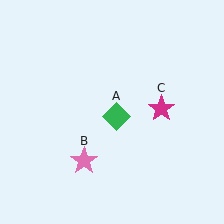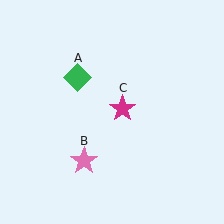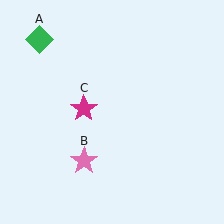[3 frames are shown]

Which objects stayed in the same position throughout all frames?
Pink star (object B) remained stationary.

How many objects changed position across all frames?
2 objects changed position: green diamond (object A), magenta star (object C).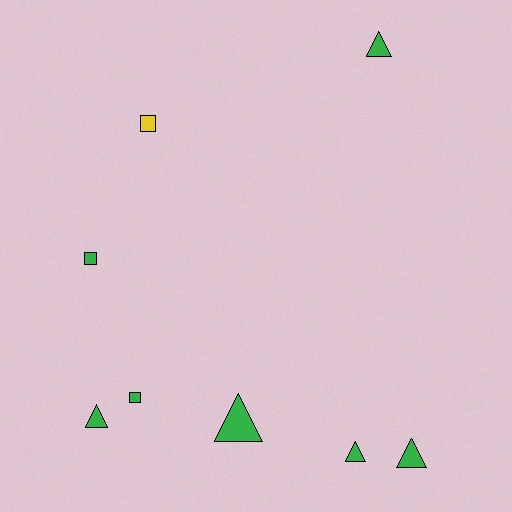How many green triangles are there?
There are 5 green triangles.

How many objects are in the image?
There are 8 objects.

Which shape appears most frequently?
Triangle, with 5 objects.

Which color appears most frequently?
Green, with 7 objects.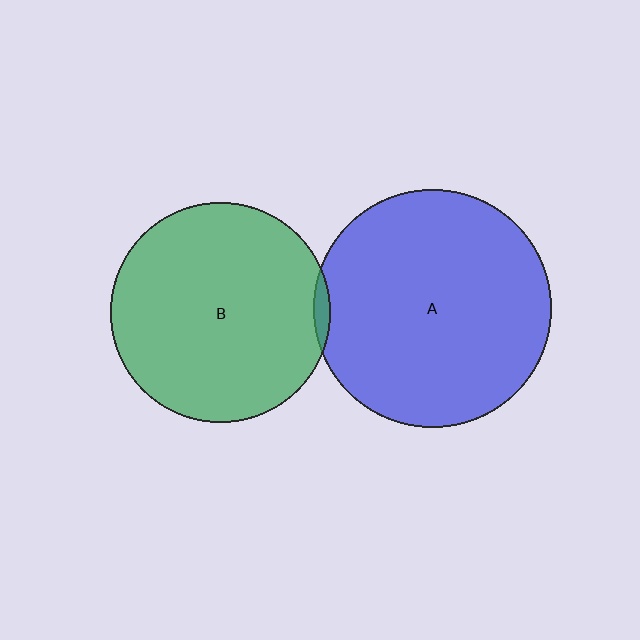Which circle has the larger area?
Circle A (blue).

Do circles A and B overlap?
Yes.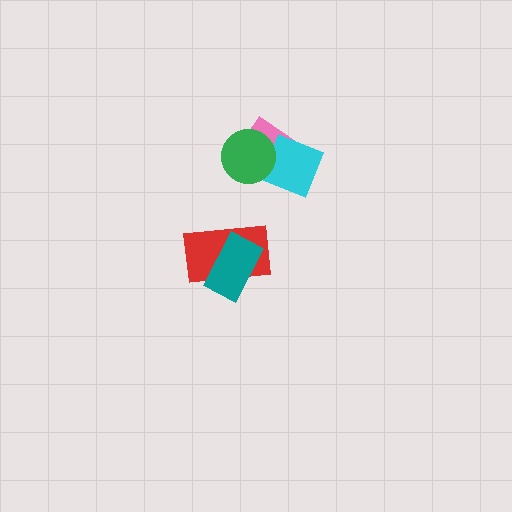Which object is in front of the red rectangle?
The teal rectangle is in front of the red rectangle.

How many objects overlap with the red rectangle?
1 object overlaps with the red rectangle.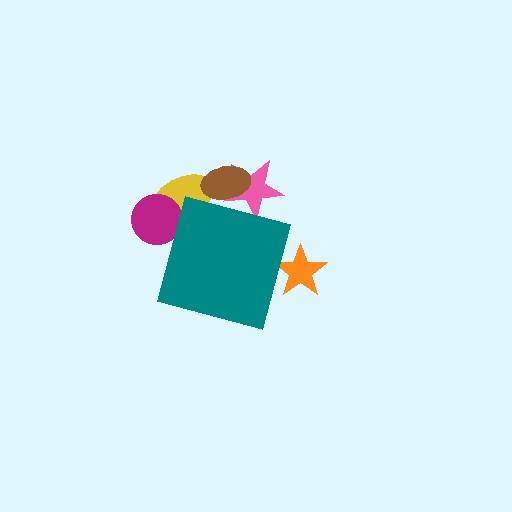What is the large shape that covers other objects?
A teal diamond.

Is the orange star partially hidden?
Yes, the orange star is partially hidden behind the teal diamond.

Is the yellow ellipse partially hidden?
Yes, the yellow ellipse is partially hidden behind the teal diamond.